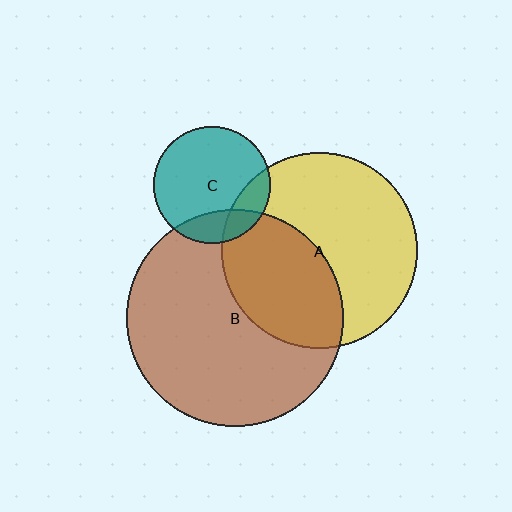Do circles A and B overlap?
Yes.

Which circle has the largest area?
Circle B (brown).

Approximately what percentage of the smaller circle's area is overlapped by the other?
Approximately 40%.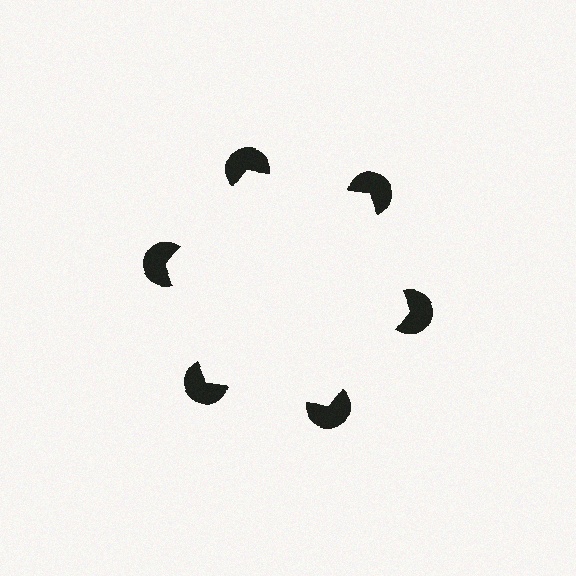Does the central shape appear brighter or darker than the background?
It typically appears slightly brighter than the background, even though no actual brightness change is drawn.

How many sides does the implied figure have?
6 sides.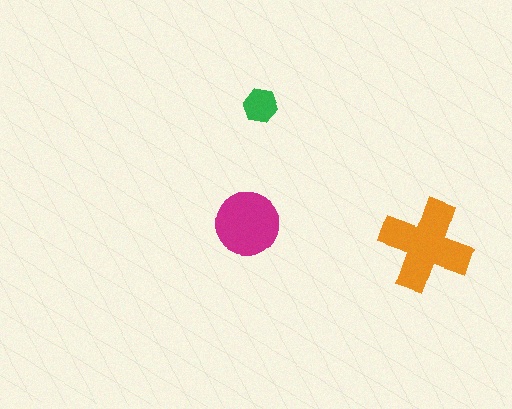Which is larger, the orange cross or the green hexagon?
The orange cross.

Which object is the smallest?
The green hexagon.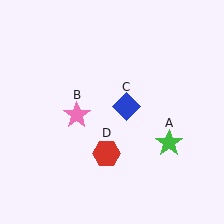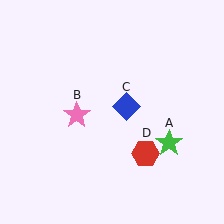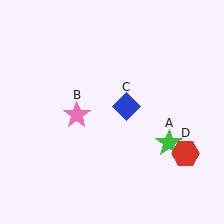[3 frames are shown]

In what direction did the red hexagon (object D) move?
The red hexagon (object D) moved right.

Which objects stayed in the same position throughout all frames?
Green star (object A) and pink star (object B) and blue diamond (object C) remained stationary.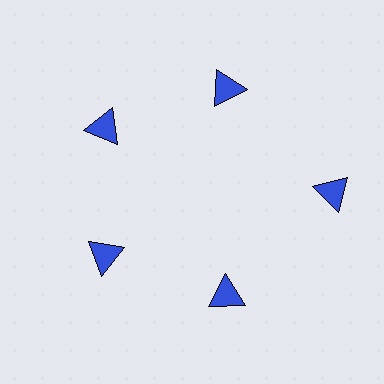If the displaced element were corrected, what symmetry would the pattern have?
It would have 5-fold rotational symmetry — the pattern would map onto itself every 72 degrees.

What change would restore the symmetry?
The symmetry would be restored by moving it inward, back onto the ring so that all 5 triangles sit at equal angles and equal distance from the center.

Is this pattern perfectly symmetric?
No. The 5 blue triangles are arranged in a ring, but one element near the 3 o'clock position is pushed outward from the center, breaking the 5-fold rotational symmetry.